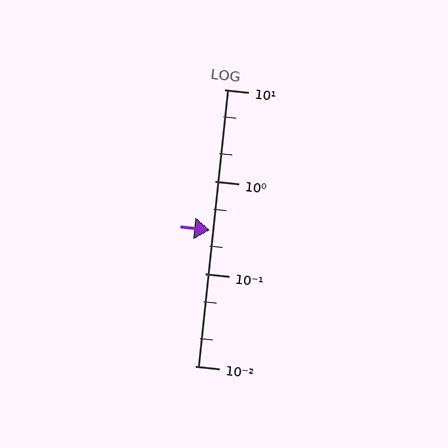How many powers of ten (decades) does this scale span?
The scale spans 3 decades, from 0.01 to 10.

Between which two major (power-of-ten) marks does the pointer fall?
The pointer is between 0.1 and 1.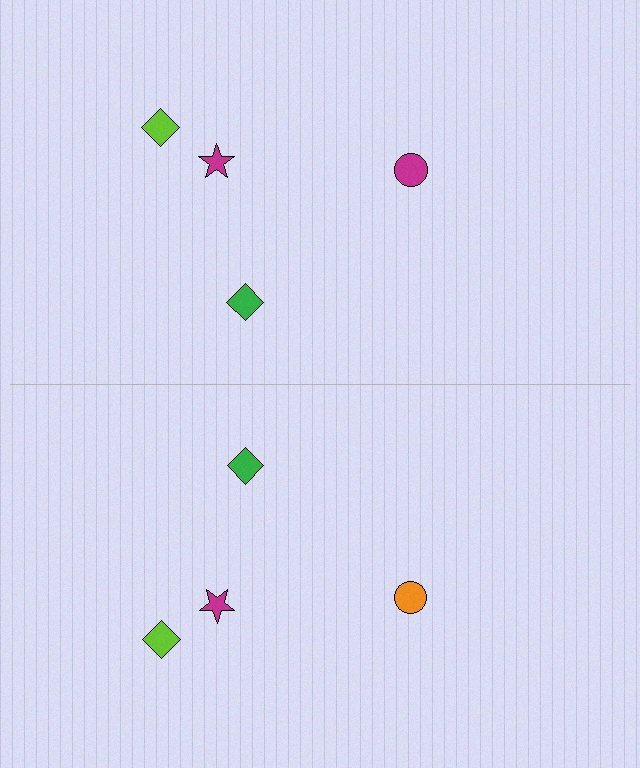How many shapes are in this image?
There are 8 shapes in this image.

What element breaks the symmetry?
The orange circle on the bottom side breaks the symmetry — its mirror counterpart is magenta.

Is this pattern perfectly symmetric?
No, the pattern is not perfectly symmetric. The orange circle on the bottom side breaks the symmetry — its mirror counterpart is magenta.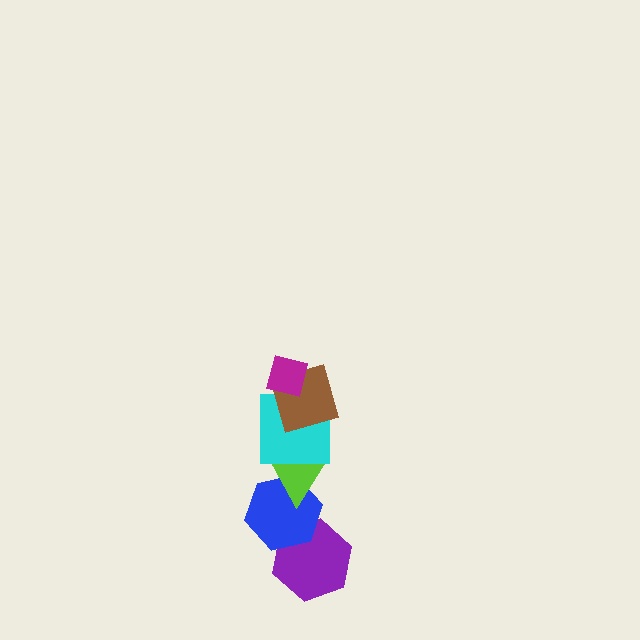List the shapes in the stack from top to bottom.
From top to bottom: the magenta square, the brown square, the cyan square, the lime triangle, the blue hexagon, the purple hexagon.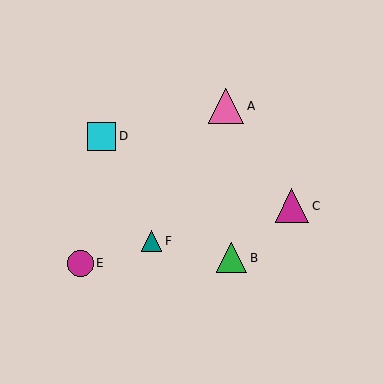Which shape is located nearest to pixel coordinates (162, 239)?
The teal triangle (labeled F) at (152, 241) is nearest to that location.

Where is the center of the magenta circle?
The center of the magenta circle is at (80, 263).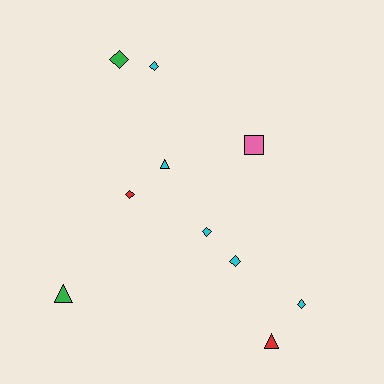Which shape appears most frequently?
Diamond, with 6 objects.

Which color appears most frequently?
Cyan, with 5 objects.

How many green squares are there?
There are no green squares.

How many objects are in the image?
There are 10 objects.